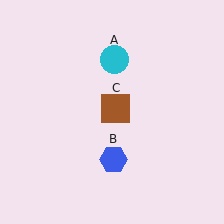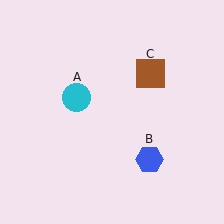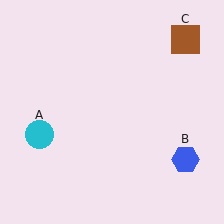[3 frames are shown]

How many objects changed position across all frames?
3 objects changed position: cyan circle (object A), blue hexagon (object B), brown square (object C).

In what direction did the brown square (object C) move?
The brown square (object C) moved up and to the right.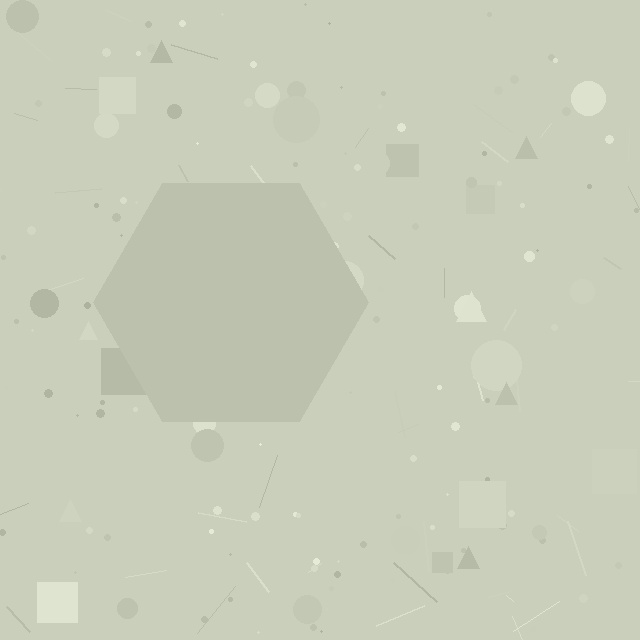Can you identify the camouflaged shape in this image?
The camouflaged shape is a hexagon.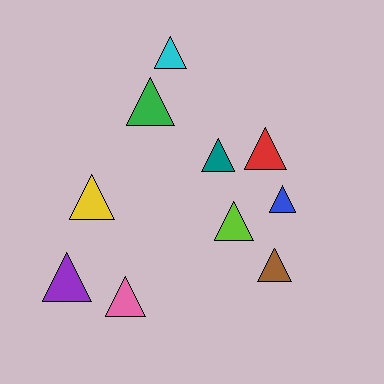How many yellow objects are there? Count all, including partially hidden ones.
There is 1 yellow object.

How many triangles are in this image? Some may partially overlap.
There are 10 triangles.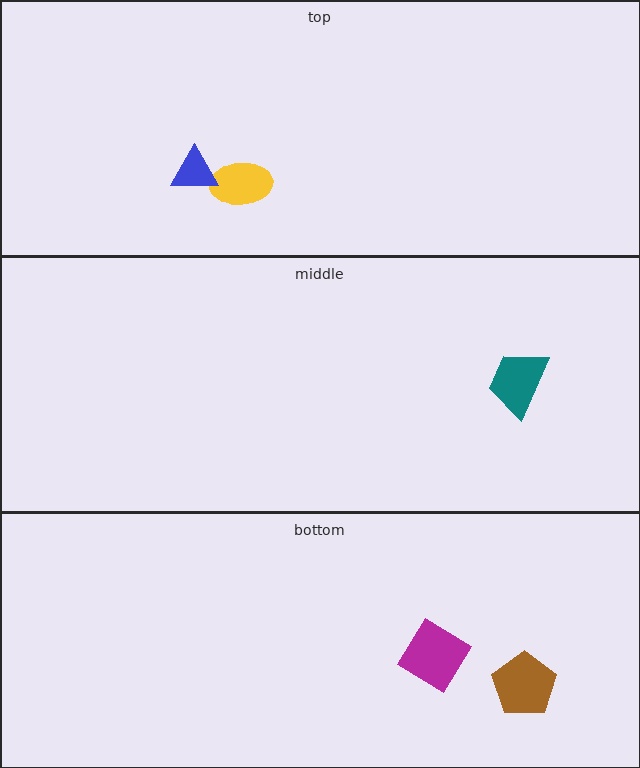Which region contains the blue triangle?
The top region.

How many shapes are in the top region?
2.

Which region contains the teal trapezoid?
The middle region.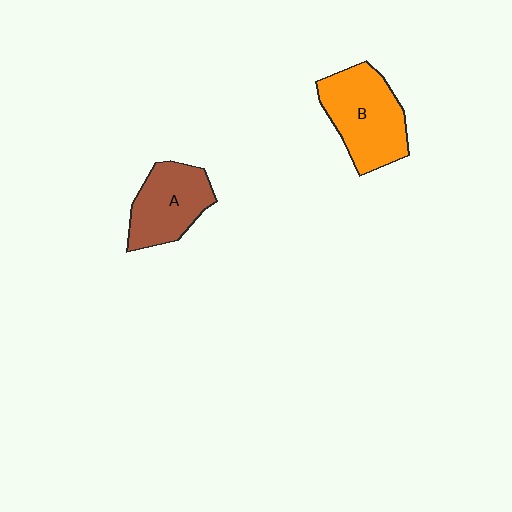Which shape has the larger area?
Shape B (orange).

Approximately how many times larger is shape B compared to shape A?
Approximately 1.2 times.